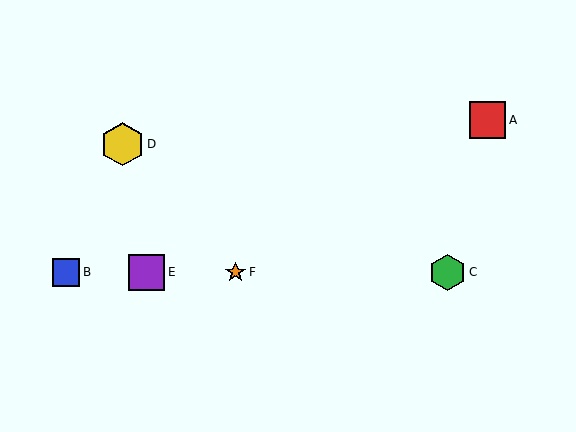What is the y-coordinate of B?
Object B is at y≈272.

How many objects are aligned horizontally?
4 objects (B, C, E, F) are aligned horizontally.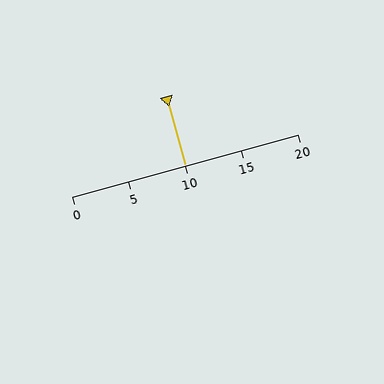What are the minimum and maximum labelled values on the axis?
The axis runs from 0 to 20.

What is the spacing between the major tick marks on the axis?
The major ticks are spaced 5 apart.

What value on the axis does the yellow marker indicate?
The marker indicates approximately 10.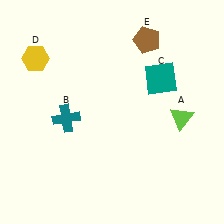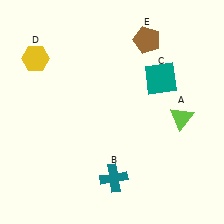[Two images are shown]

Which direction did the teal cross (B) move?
The teal cross (B) moved down.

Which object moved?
The teal cross (B) moved down.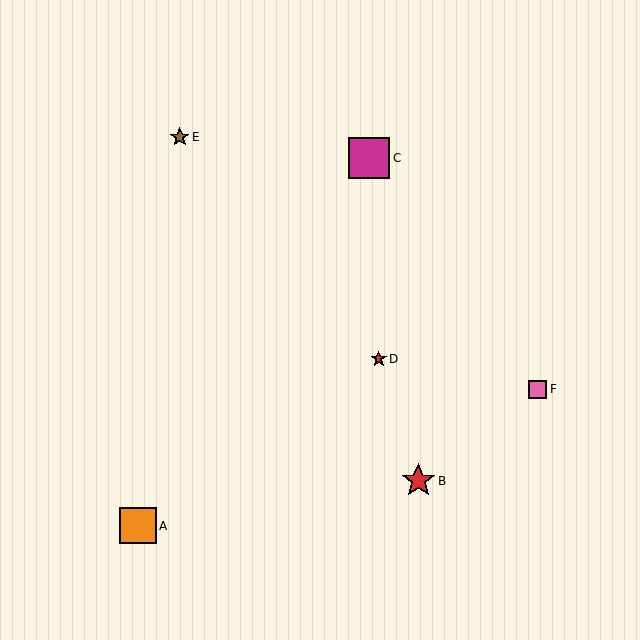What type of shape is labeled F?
Shape F is a pink square.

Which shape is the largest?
The magenta square (labeled C) is the largest.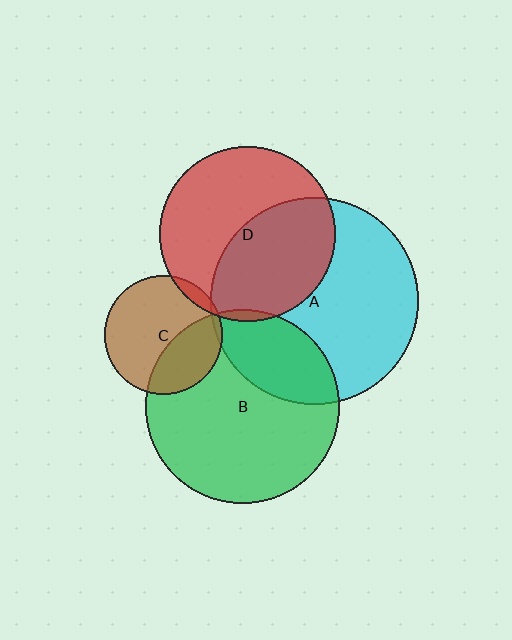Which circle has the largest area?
Circle A (cyan).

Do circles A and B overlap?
Yes.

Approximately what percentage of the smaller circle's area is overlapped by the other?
Approximately 25%.